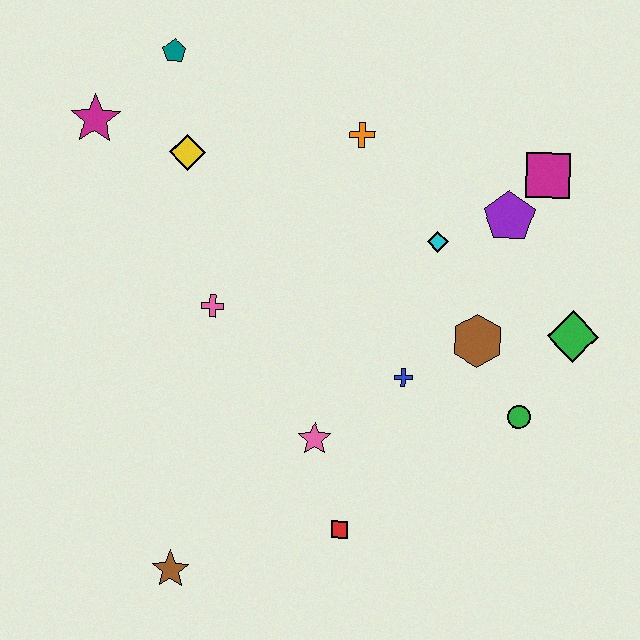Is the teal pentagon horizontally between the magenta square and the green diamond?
No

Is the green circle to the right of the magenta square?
No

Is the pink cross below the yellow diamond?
Yes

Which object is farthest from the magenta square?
The brown star is farthest from the magenta square.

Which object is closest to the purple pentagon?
The magenta square is closest to the purple pentagon.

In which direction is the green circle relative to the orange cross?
The green circle is below the orange cross.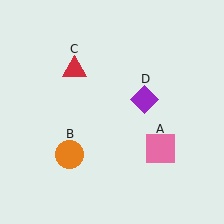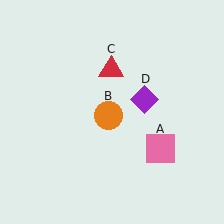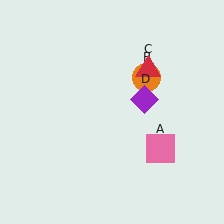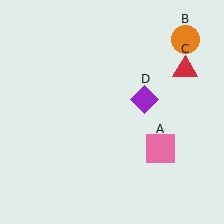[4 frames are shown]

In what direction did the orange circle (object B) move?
The orange circle (object B) moved up and to the right.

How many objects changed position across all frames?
2 objects changed position: orange circle (object B), red triangle (object C).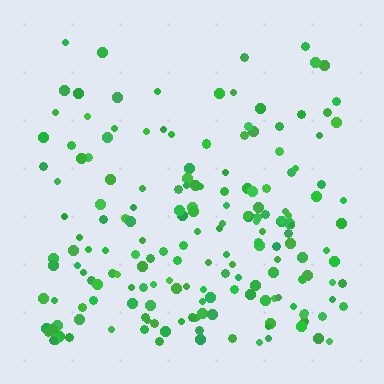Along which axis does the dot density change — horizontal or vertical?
Vertical.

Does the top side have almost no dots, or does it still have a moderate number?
Still a moderate number, just noticeably fewer than the bottom.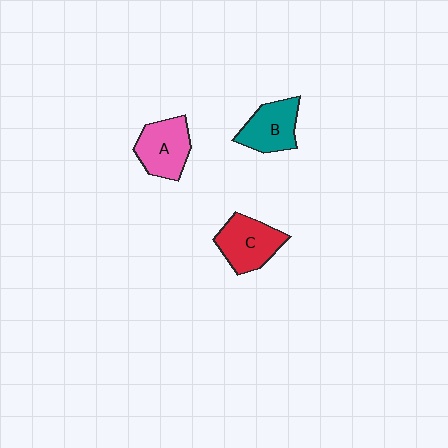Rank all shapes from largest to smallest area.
From largest to smallest: C (red), A (pink), B (teal).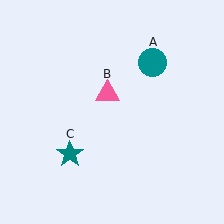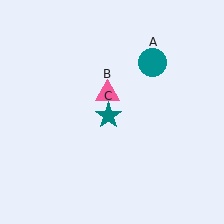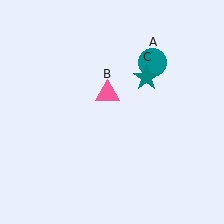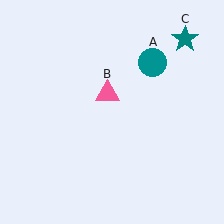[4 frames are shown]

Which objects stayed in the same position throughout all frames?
Teal circle (object A) and pink triangle (object B) remained stationary.